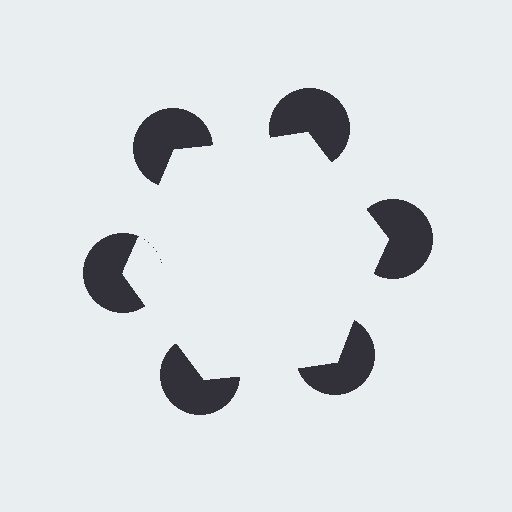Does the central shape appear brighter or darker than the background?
It typically appears slightly brighter than the background, even though no actual brightness change is drawn.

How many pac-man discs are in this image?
There are 6 — one at each vertex of the illusory hexagon.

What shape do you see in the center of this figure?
An illusory hexagon — its edges are inferred from the aligned wedge cuts in the pac-man discs, not physically drawn.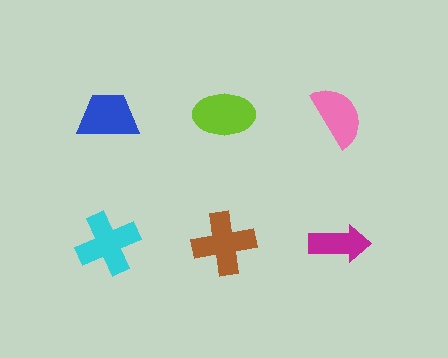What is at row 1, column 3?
A pink semicircle.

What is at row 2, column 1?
A cyan cross.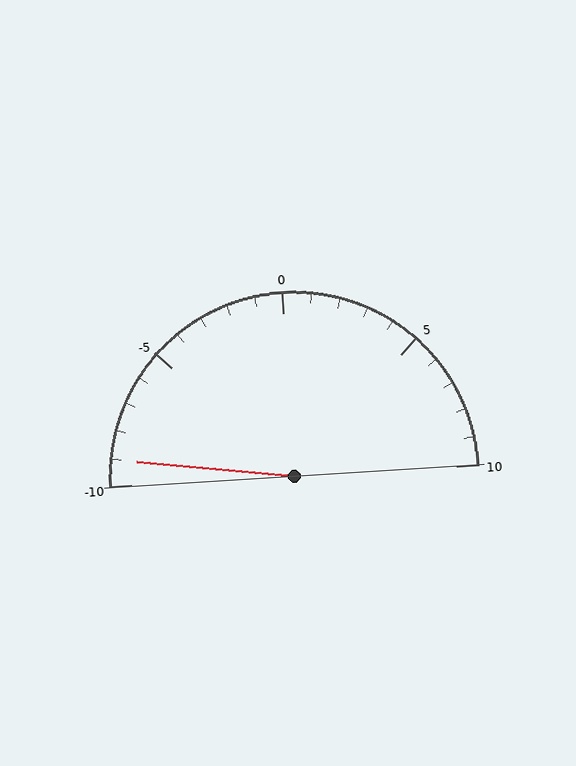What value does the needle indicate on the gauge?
The needle indicates approximately -9.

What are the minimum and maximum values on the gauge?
The gauge ranges from -10 to 10.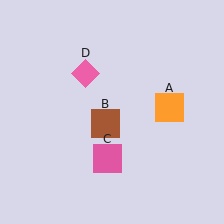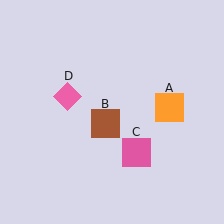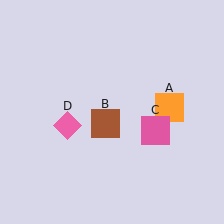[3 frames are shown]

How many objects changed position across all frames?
2 objects changed position: pink square (object C), pink diamond (object D).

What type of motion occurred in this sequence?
The pink square (object C), pink diamond (object D) rotated counterclockwise around the center of the scene.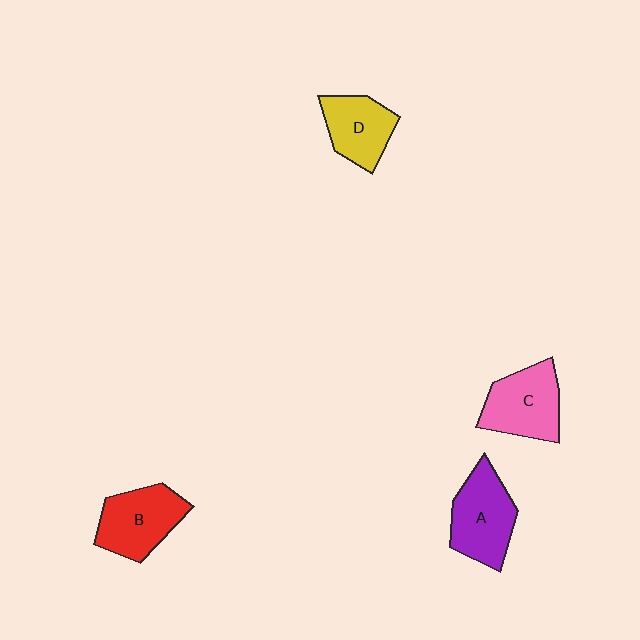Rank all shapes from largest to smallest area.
From largest to smallest: A (purple), B (red), C (pink), D (yellow).